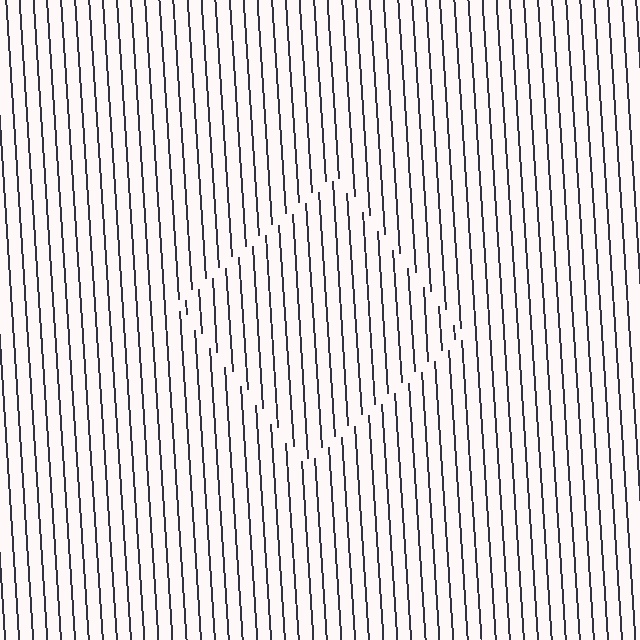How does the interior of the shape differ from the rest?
The interior of the shape contains the same grating, shifted by half a period — the contour is defined by the phase discontinuity where line-ends from the inner and outer gratings abut.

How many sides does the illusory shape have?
4 sides — the line-ends trace a square.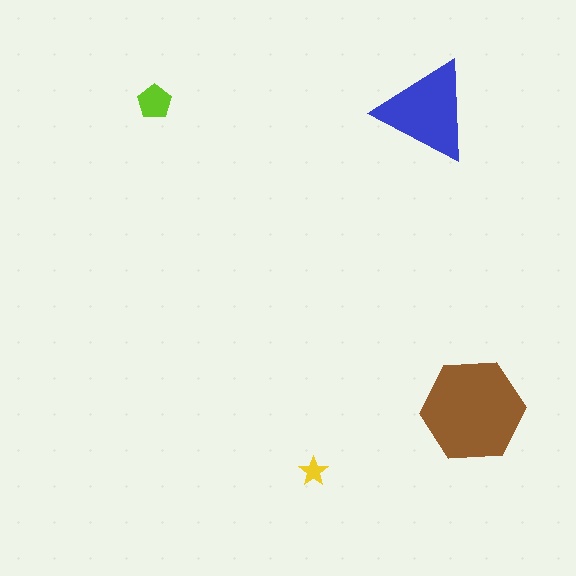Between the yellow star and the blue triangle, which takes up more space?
The blue triangle.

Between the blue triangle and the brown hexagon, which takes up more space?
The brown hexagon.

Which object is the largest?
The brown hexagon.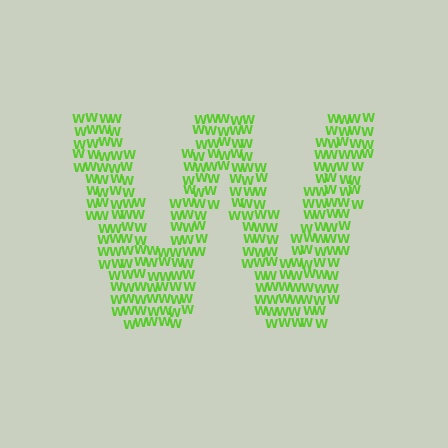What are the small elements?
The small elements are letter W's.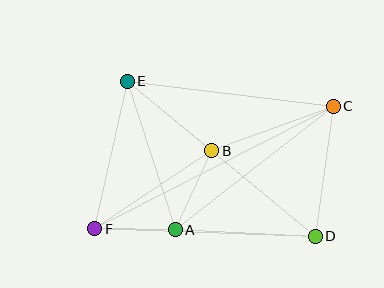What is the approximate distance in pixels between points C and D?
The distance between C and D is approximately 131 pixels.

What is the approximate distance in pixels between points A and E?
The distance between A and E is approximately 156 pixels.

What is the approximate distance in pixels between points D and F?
The distance between D and F is approximately 221 pixels.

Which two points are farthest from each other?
Points C and F are farthest from each other.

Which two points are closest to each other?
Points A and F are closest to each other.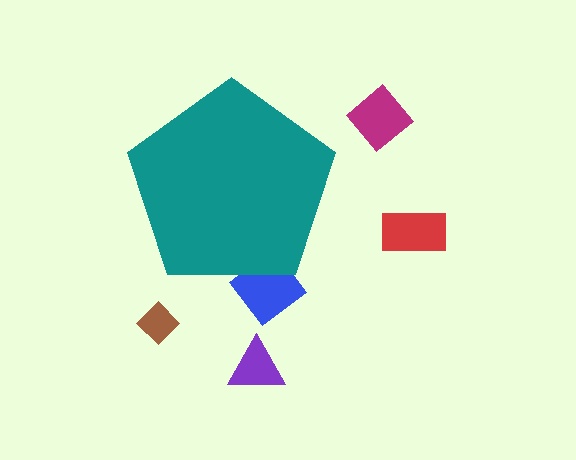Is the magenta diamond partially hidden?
No, the magenta diamond is fully visible.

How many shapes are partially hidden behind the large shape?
1 shape is partially hidden.